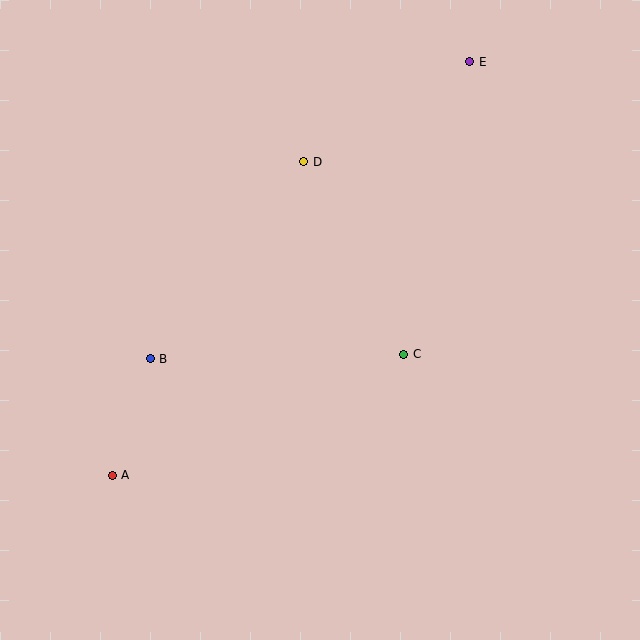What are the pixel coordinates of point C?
Point C is at (404, 354).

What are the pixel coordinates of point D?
Point D is at (304, 162).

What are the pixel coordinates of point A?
Point A is at (112, 475).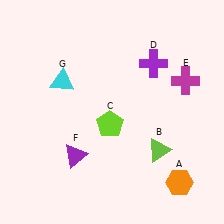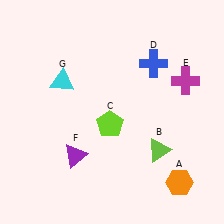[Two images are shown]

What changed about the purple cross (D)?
In Image 1, D is purple. In Image 2, it changed to blue.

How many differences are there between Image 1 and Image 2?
There is 1 difference between the two images.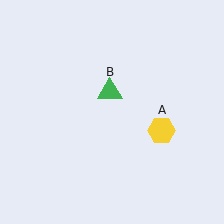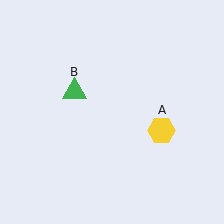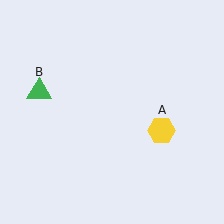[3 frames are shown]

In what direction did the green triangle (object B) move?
The green triangle (object B) moved left.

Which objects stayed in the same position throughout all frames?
Yellow hexagon (object A) remained stationary.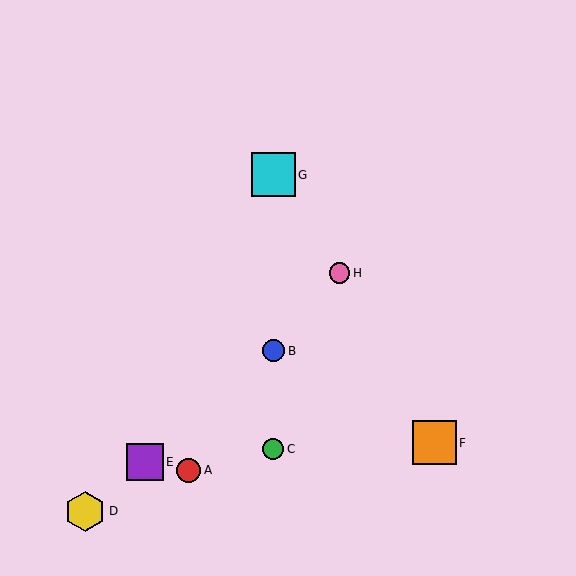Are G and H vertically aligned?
No, G is at x≈273 and H is at x≈340.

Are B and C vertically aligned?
Yes, both are at x≈273.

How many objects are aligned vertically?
3 objects (B, C, G) are aligned vertically.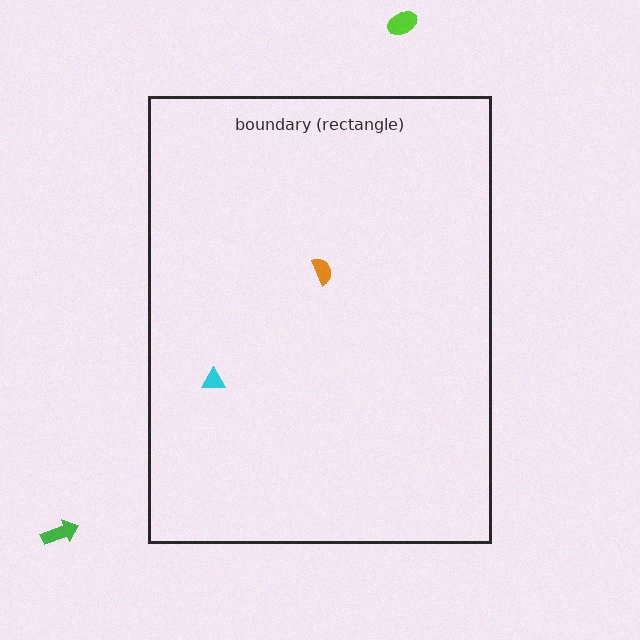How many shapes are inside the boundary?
2 inside, 2 outside.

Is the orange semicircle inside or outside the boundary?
Inside.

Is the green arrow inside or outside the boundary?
Outside.